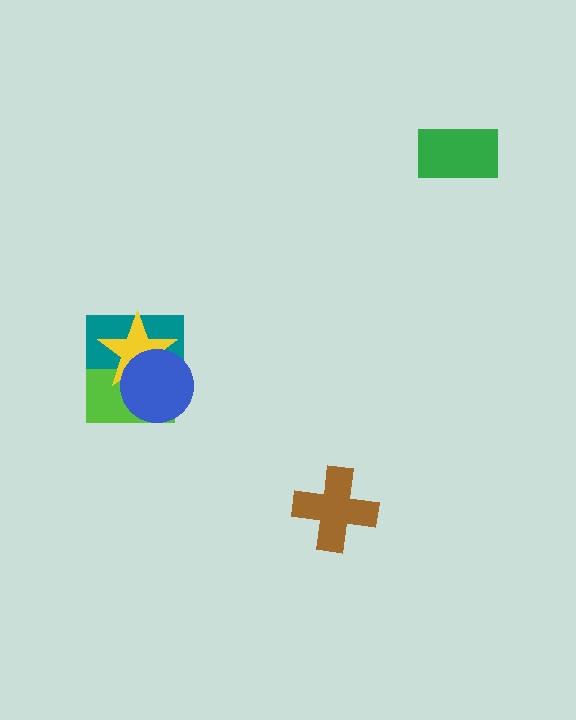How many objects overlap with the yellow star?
3 objects overlap with the yellow star.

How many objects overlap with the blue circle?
3 objects overlap with the blue circle.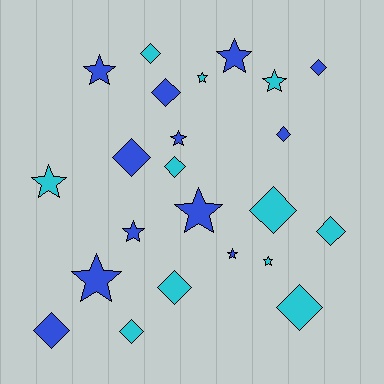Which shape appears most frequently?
Diamond, with 12 objects.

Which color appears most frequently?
Blue, with 12 objects.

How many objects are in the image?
There are 23 objects.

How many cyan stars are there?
There are 4 cyan stars.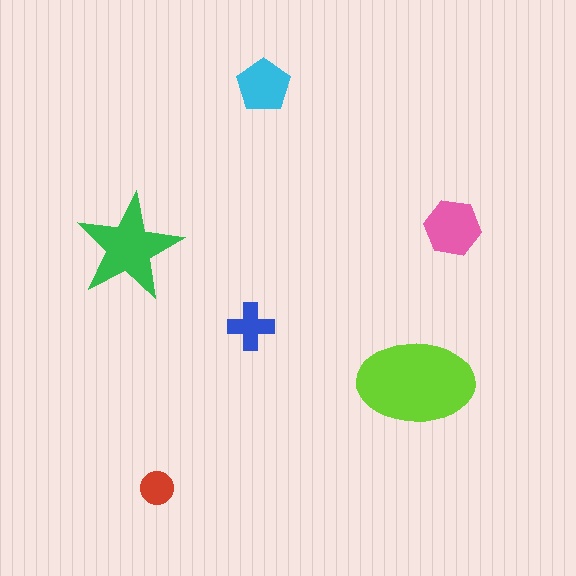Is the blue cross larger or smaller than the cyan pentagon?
Smaller.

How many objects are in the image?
There are 6 objects in the image.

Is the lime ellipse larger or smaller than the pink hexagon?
Larger.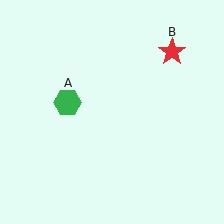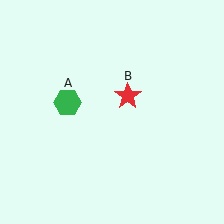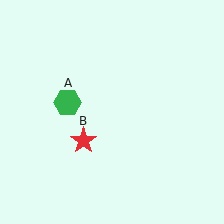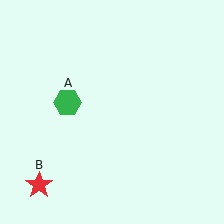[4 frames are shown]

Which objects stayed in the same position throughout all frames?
Green hexagon (object A) remained stationary.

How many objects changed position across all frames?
1 object changed position: red star (object B).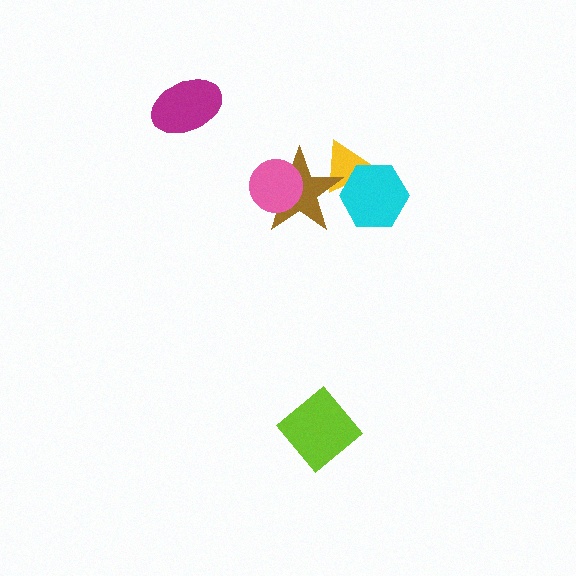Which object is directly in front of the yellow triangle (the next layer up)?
The brown star is directly in front of the yellow triangle.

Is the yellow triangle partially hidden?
Yes, it is partially covered by another shape.